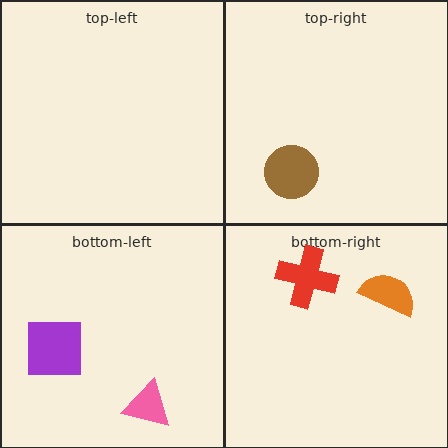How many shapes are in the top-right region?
1.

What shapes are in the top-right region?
The brown circle.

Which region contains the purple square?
The bottom-left region.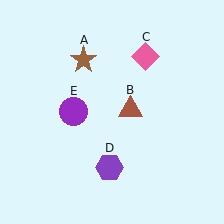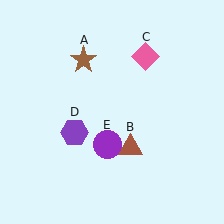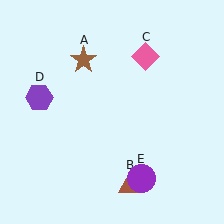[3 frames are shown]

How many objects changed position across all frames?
3 objects changed position: brown triangle (object B), purple hexagon (object D), purple circle (object E).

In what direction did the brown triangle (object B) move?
The brown triangle (object B) moved down.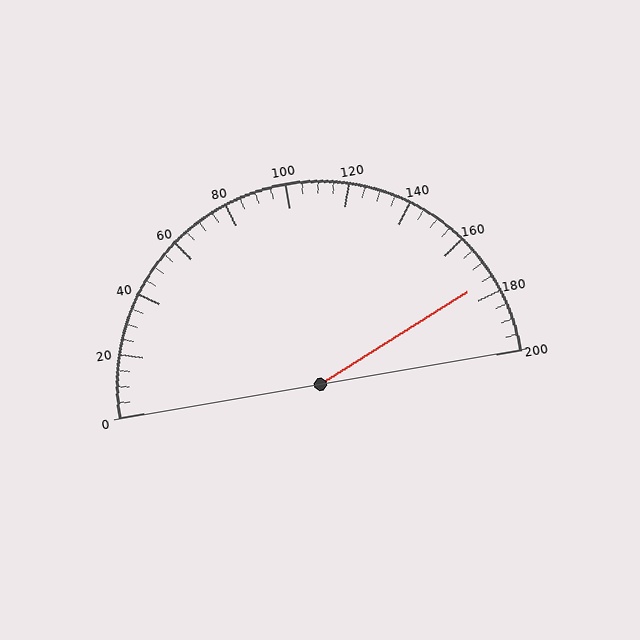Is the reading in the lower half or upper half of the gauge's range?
The reading is in the upper half of the range (0 to 200).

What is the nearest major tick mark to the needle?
The nearest major tick mark is 180.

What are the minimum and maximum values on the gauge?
The gauge ranges from 0 to 200.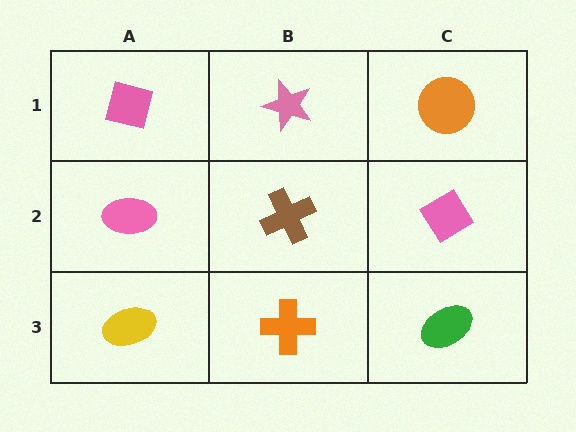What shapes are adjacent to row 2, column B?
A pink star (row 1, column B), an orange cross (row 3, column B), a pink ellipse (row 2, column A), a pink diamond (row 2, column C).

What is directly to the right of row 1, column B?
An orange circle.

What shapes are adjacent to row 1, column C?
A pink diamond (row 2, column C), a pink star (row 1, column B).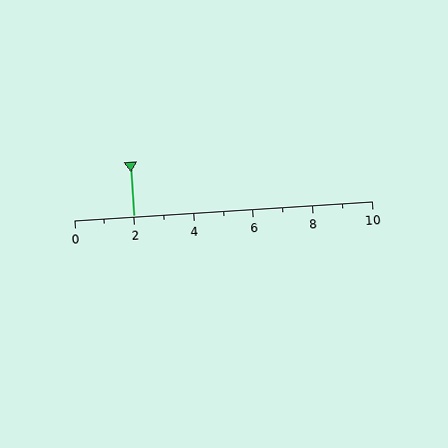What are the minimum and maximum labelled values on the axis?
The axis runs from 0 to 10.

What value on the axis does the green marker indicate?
The marker indicates approximately 2.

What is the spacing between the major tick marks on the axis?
The major ticks are spaced 2 apart.